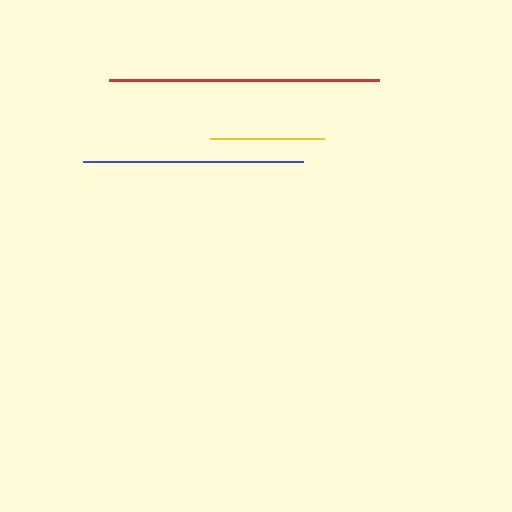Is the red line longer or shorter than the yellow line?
The red line is longer than the yellow line.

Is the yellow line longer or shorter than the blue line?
The blue line is longer than the yellow line.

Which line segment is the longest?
The red line is the longest at approximately 270 pixels.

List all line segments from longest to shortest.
From longest to shortest: red, blue, yellow.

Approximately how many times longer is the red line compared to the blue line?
The red line is approximately 1.2 times the length of the blue line.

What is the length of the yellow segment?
The yellow segment is approximately 114 pixels long.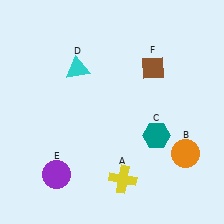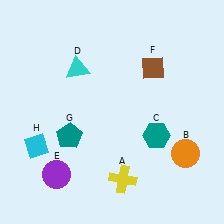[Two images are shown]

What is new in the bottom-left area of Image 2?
A cyan diamond (H) was added in the bottom-left area of Image 2.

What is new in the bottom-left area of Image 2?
A teal pentagon (G) was added in the bottom-left area of Image 2.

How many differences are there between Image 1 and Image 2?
There are 2 differences between the two images.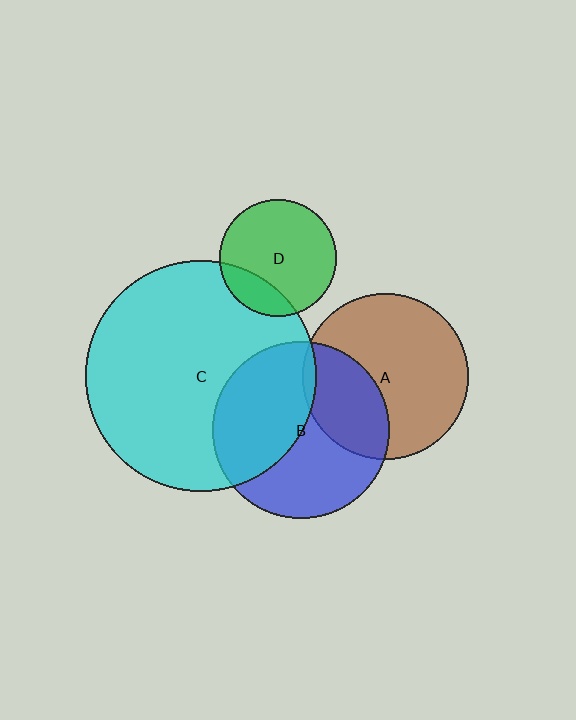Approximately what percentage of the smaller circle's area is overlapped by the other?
Approximately 30%.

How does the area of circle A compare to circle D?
Approximately 2.0 times.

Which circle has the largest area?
Circle C (cyan).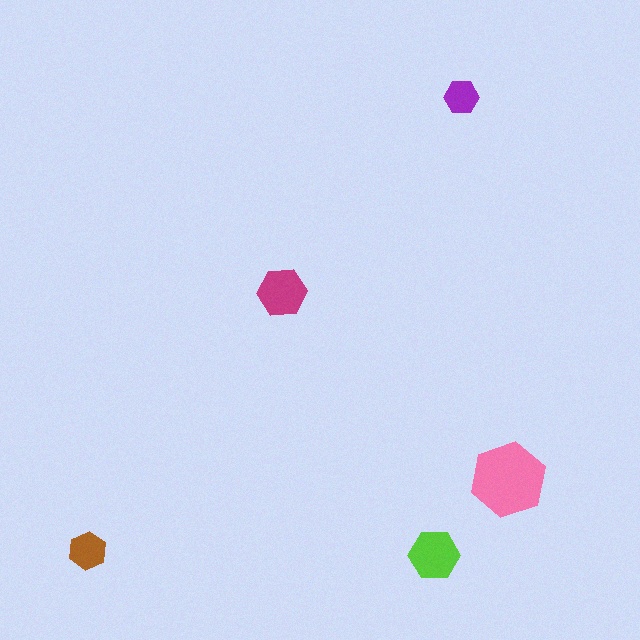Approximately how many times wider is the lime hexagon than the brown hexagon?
About 1.5 times wider.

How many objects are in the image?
There are 5 objects in the image.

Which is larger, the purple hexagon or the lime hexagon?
The lime one.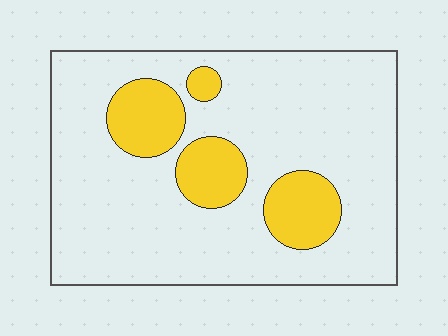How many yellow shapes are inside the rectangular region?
4.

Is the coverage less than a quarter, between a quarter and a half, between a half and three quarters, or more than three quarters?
Less than a quarter.